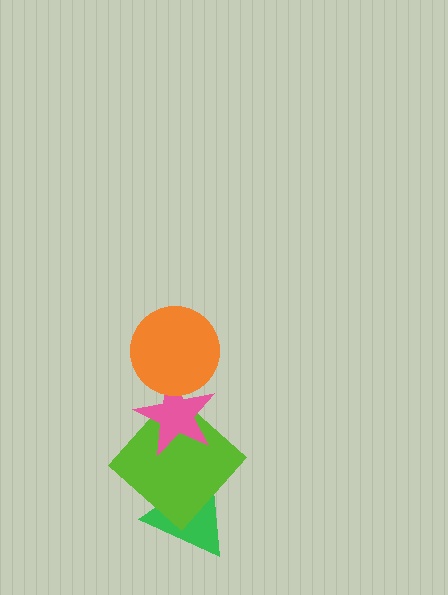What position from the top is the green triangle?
The green triangle is 4th from the top.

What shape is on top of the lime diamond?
The pink star is on top of the lime diamond.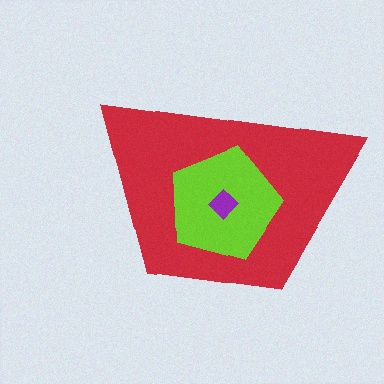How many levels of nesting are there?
3.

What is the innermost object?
The purple diamond.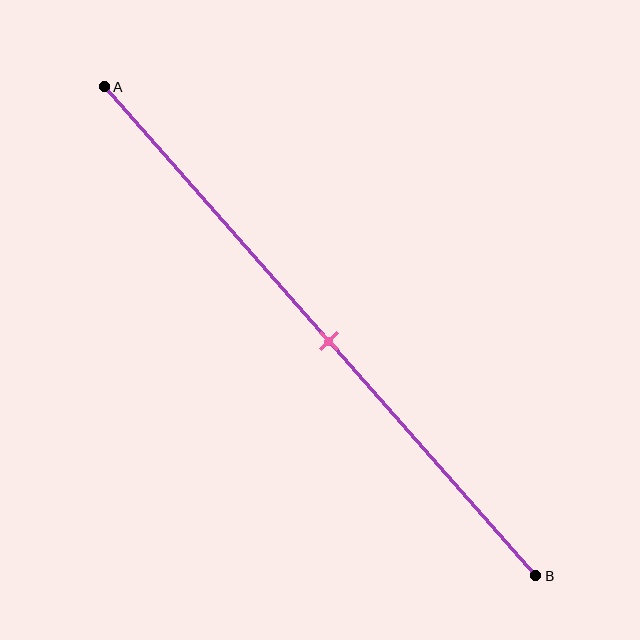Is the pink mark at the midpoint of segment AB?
Yes, the mark is approximately at the midpoint.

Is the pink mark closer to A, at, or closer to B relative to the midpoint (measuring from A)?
The pink mark is approximately at the midpoint of segment AB.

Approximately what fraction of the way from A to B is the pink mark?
The pink mark is approximately 50% of the way from A to B.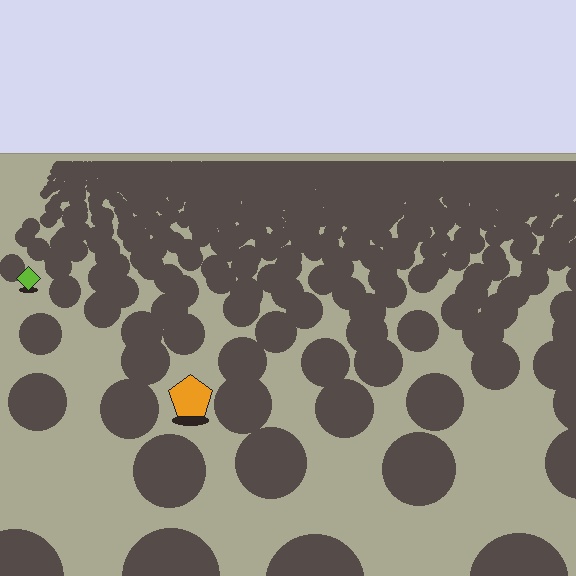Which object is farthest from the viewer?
The lime diamond is farthest from the viewer. It appears smaller and the ground texture around it is denser.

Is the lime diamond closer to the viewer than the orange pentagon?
No. The orange pentagon is closer — you can tell from the texture gradient: the ground texture is coarser near it.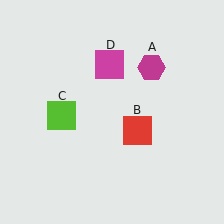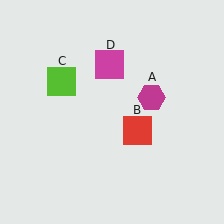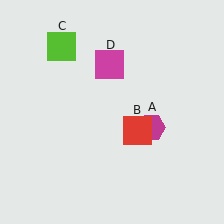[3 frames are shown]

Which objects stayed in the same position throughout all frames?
Red square (object B) and magenta square (object D) remained stationary.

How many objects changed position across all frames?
2 objects changed position: magenta hexagon (object A), lime square (object C).